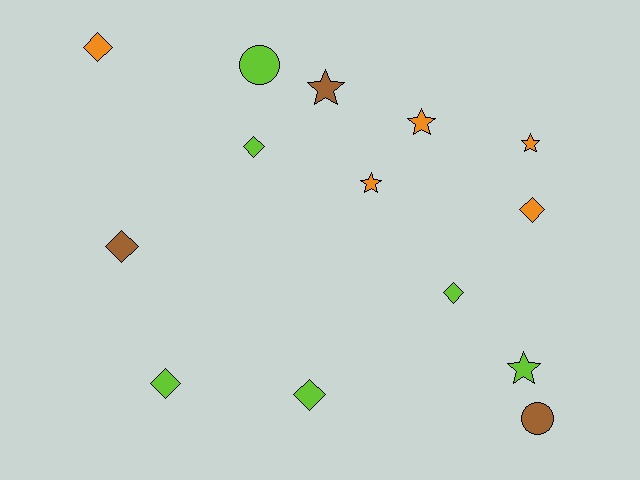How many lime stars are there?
There is 1 lime star.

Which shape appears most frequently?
Diamond, with 7 objects.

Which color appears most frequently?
Lime, with 6 objects.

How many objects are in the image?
There are 14 objects.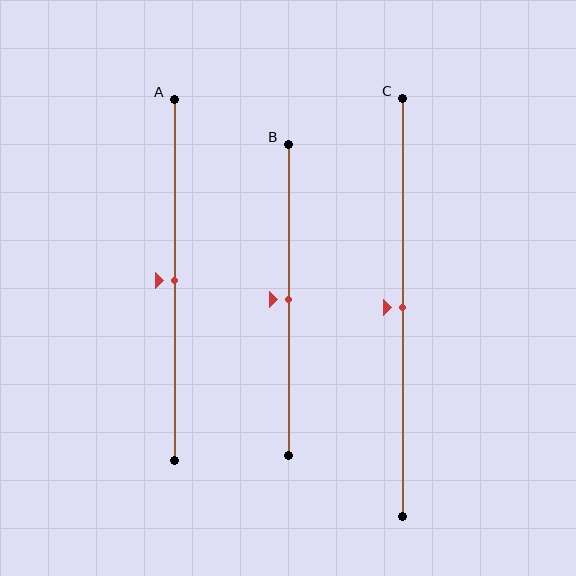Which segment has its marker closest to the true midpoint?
Segment A has its marker closest to the true midpoint.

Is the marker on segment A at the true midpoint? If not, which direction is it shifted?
Yes, the marker on segment A is at the true midpoint.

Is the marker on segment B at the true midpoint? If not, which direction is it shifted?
Yes, the marker on segment B is at the true midpoint.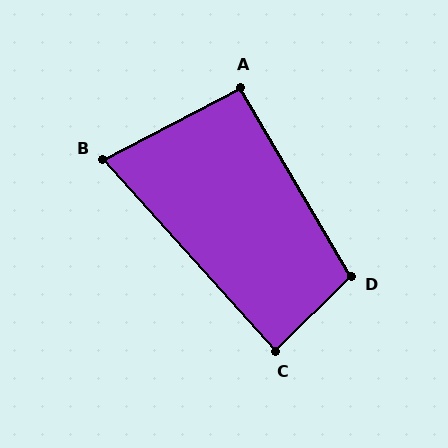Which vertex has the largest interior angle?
D, at approximately 104 degrees.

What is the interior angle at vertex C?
Approximately 87 degrees (approximately right).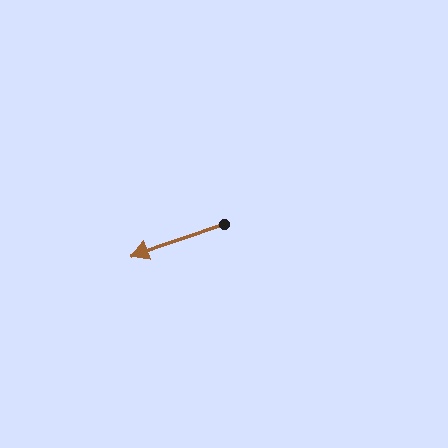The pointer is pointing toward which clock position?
Roughly 8 o'clock.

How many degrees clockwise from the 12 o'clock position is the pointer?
Approximately 251 degrees.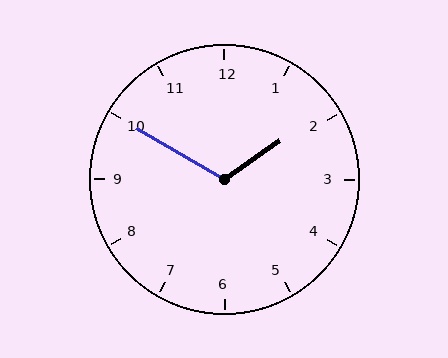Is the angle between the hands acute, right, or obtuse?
It is obtuse.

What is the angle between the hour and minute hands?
Approximately 115 degrees.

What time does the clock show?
1:50.